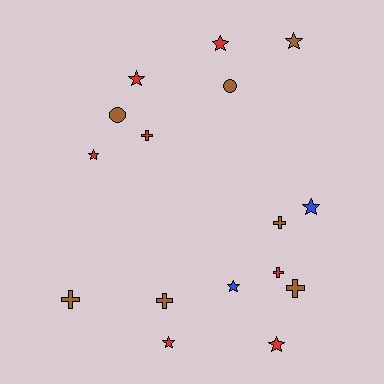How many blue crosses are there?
There are no blue crosses.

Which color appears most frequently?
Red, with 7 objects.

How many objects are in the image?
There are 16 objects.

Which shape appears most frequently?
Star, with 8 objects.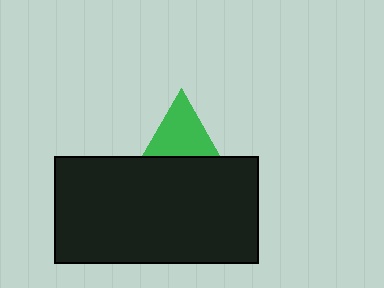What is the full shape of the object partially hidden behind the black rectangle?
The partially hidden object is a green triangle.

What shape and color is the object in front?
The object in front is a black rectangle.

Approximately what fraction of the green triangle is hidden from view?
Roughly 45% of the green triangle is hidden behind the black rectangle.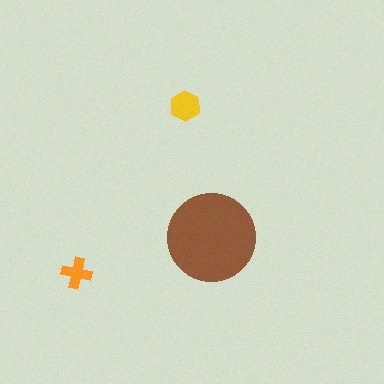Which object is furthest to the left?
The orange cross is leftmost.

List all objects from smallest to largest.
The orange cross, the yellow hexagon, the brown circle.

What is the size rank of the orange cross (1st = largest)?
3rd.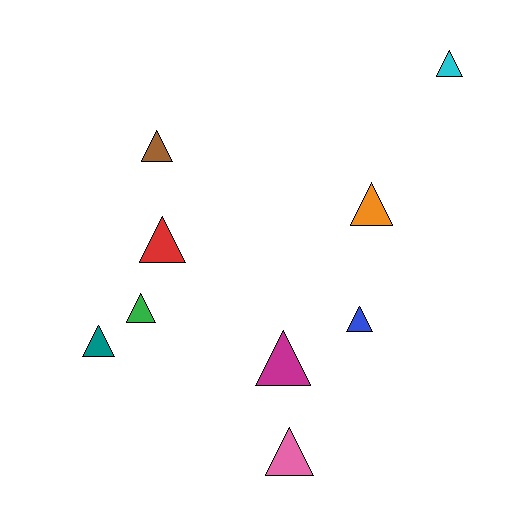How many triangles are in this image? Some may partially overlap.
There are 9 triangles.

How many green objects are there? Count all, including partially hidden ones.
There is 1 green object.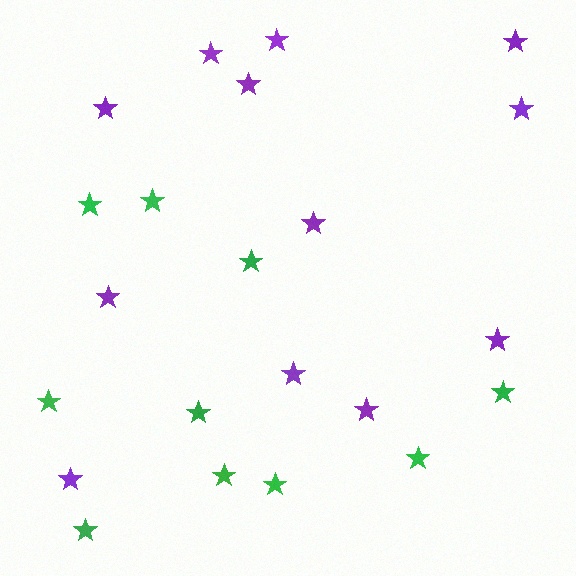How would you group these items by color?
There are 2 groups: one group of purple stars (12) and one group of green stars (10).